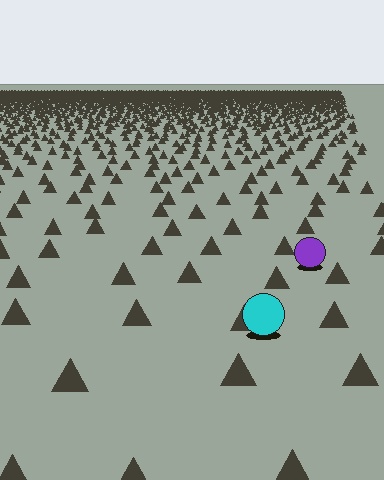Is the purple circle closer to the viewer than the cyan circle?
No. The cyan circle is closer — you can tell from the texture gradient: the ground texture is coarser near it.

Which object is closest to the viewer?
The cyan circle is closest. The texture marks near it are larger and more spread out.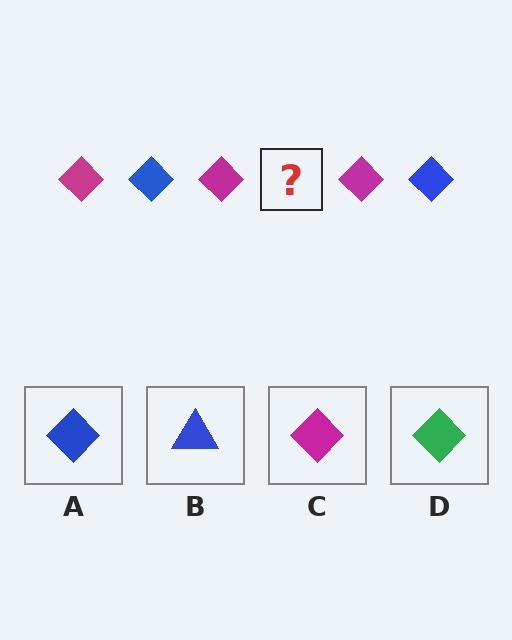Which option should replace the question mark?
Option A.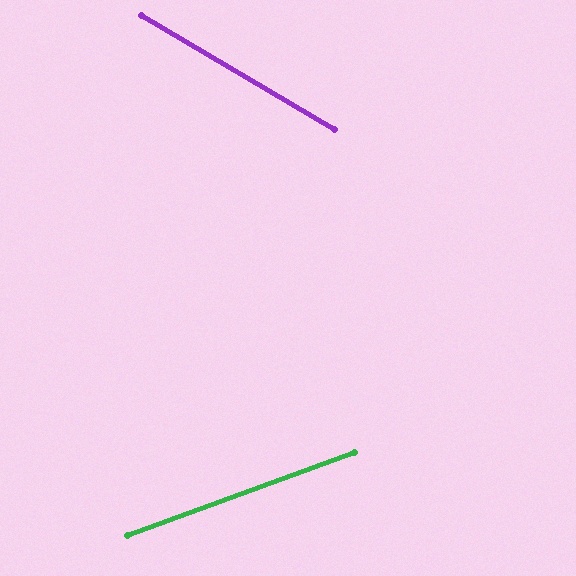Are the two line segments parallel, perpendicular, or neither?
Neither parallel nor perpendicular — they differ by about 51°.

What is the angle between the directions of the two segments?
Approximately 51 degrees.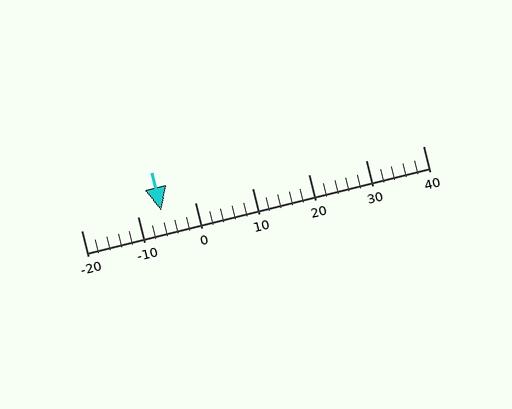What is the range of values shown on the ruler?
The ruler shows values from -20 to 40.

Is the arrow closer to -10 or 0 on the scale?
The arrow is closer to -10.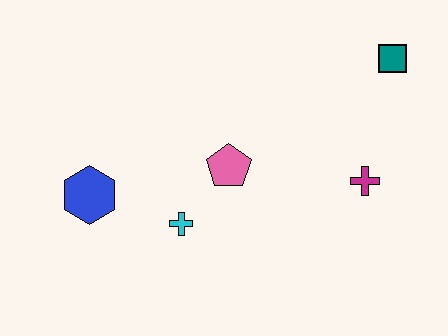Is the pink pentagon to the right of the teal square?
No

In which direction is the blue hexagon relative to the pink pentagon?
The blue hexagon is to the left of the pink pentagon.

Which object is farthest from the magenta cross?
The blue hexagon is farthest from the magenta cross.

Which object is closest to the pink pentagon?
The cyan cross is closest to the pink pentagon.